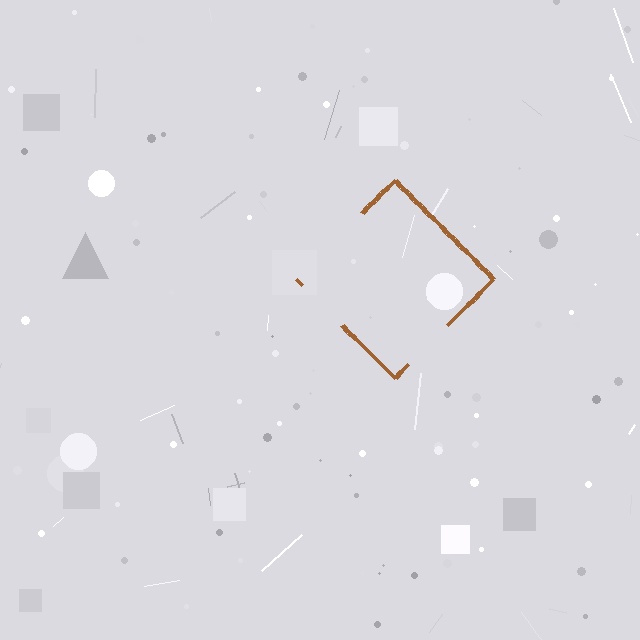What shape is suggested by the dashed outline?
The dashed outline suggests a diamond.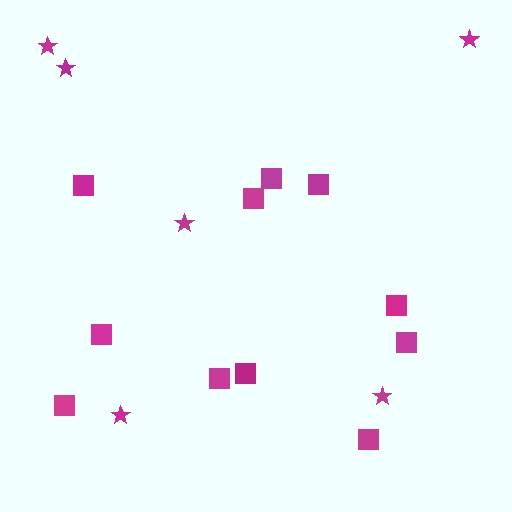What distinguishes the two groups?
There are 2 groups: one group of stars (6) and one group of squares (11).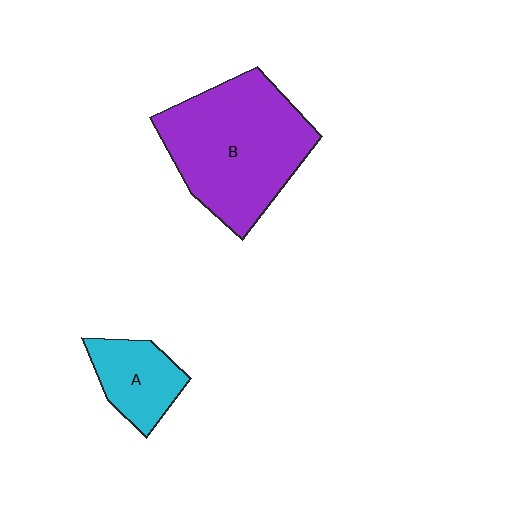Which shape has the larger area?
Shape B (purple).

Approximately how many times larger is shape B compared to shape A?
Approximately 2.6 times.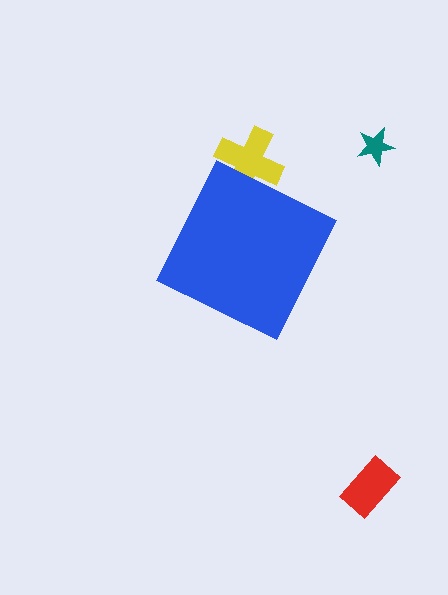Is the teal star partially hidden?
No, the teal star is fully visible.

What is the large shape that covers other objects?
A blue diamond.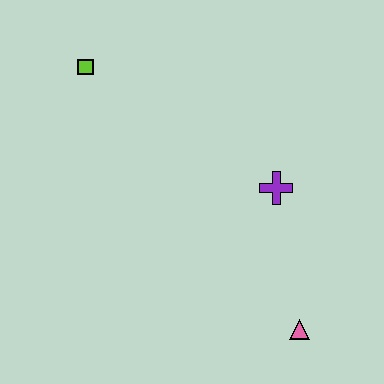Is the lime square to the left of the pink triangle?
Yes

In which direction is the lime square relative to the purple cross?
The lime square is to the left of the purple cross.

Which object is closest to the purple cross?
The pink triangle is closest to the purple cross.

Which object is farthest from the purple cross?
The lime square is farthest from the purple cross.